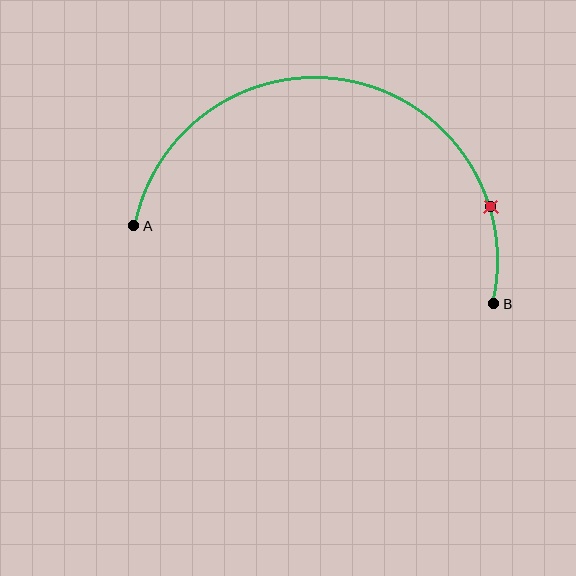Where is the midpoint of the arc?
The arc midpoint is the point on the curve farthest from the straight line joining A and B. It sits above that line.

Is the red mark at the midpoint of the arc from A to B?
No. The red mark lies on the arc but is closer to endpoint B. The arc midpoint would be at the point on the curve equidistant along the arc from both A and B.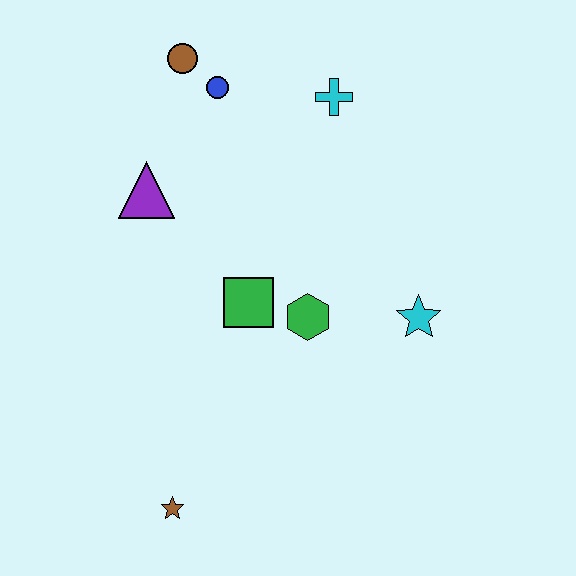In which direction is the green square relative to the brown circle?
The green square is below the brown circle.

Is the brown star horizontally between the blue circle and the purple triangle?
Yes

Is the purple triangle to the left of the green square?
Yes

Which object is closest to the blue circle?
The brown circle is closest to the blue circle.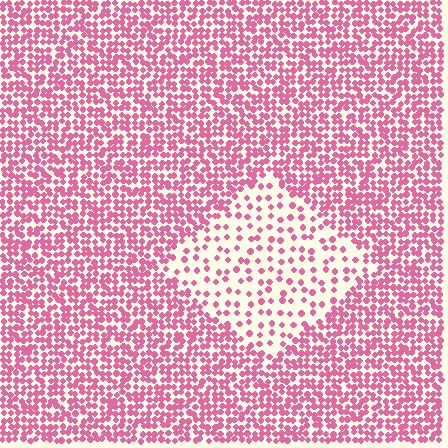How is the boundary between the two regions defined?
The boundary is defined by a change in element density (approximately 2.6x ratio). All elements are the same color, size, and shape.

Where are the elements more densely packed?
The elements are more densely packed outside the diamond boundary.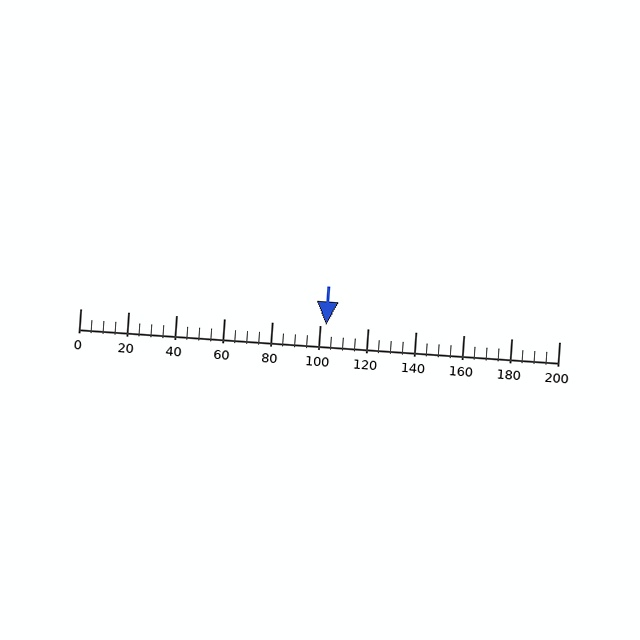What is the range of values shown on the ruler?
The ruler shows values from 0 to 200.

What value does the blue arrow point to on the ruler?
The blue arrow points to approximately 103.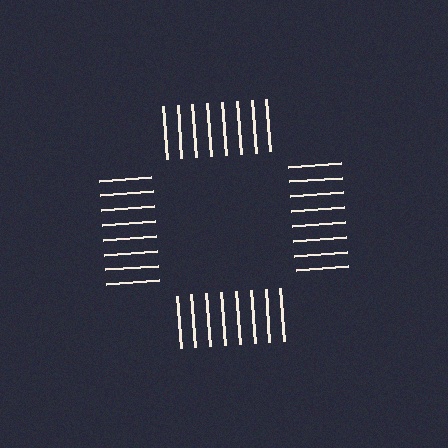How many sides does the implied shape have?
4 sides — the line-ends trace a square.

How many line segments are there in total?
32 — 8 along each of the 4 edges.